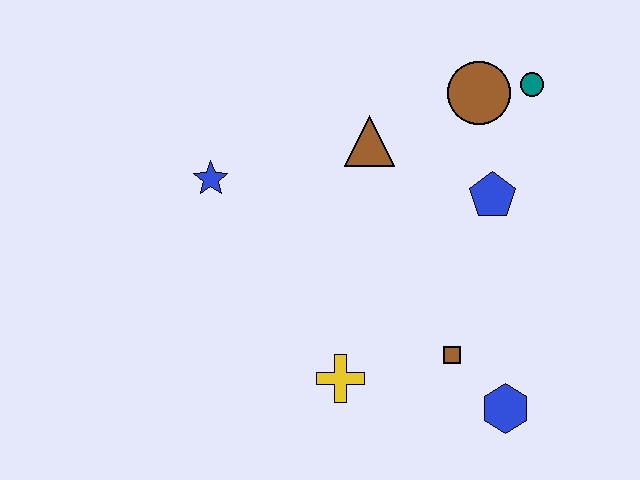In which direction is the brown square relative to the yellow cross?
The brown square is to the right of the yellow cross.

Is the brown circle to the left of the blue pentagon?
Yes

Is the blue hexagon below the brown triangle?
Yes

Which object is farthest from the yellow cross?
The teal circle is farthest from the yellow cross.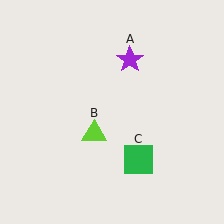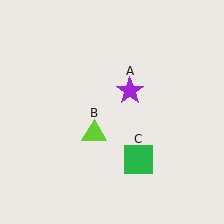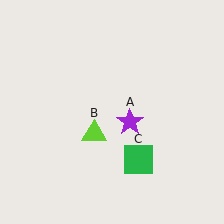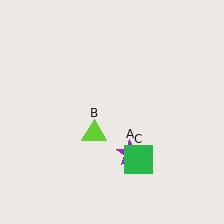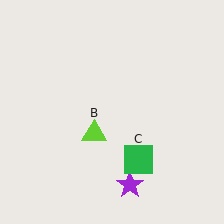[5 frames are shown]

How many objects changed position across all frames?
1 object changed position: purple star (object A).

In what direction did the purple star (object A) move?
The purple star (object A) moved down.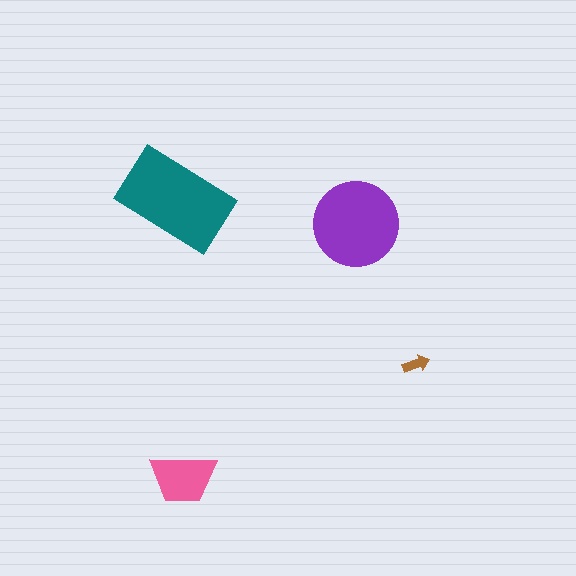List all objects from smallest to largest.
The brown arrow, the pink trapezoid, the purple circle, the teal rectangle.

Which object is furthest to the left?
The teal rectangle is leftmost.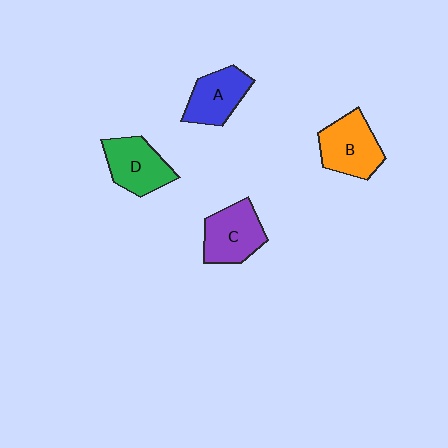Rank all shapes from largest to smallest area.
From largest to smallest: B (orange), C (purple), D (green), A (blue).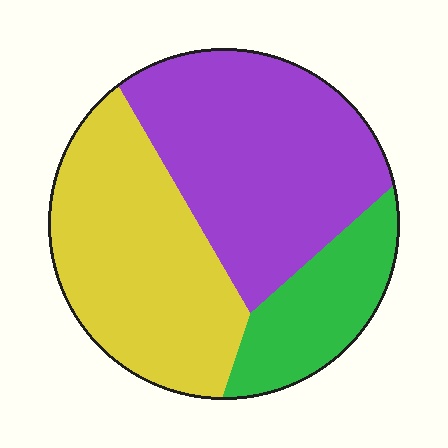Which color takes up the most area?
Purple, at roughly 45%.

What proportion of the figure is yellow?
Yellow covers roughly 40% of the figure.